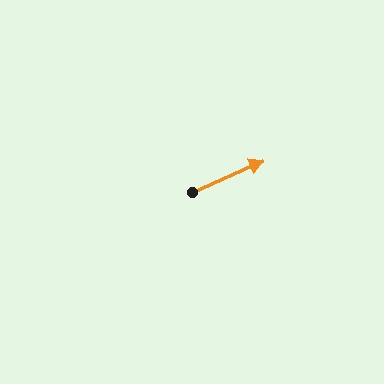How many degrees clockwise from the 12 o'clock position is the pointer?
Approximately 66 degrees.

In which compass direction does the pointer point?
Northeast.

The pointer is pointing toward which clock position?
Roughly 2 o'clock.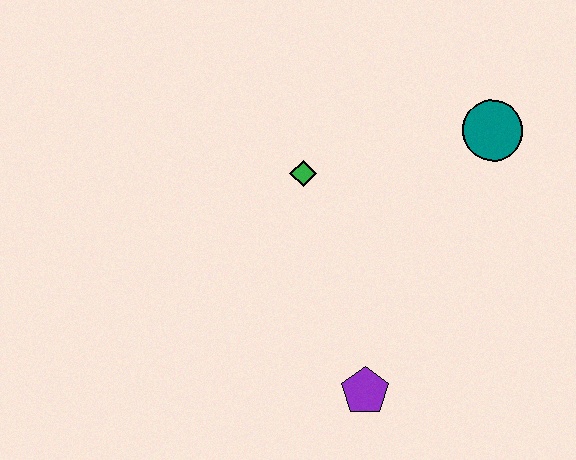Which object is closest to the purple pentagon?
The green diamond is closest to the purple pentagon.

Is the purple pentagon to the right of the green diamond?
Yes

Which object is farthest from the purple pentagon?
The teal circle is farthest from the purple pentagon.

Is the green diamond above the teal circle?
No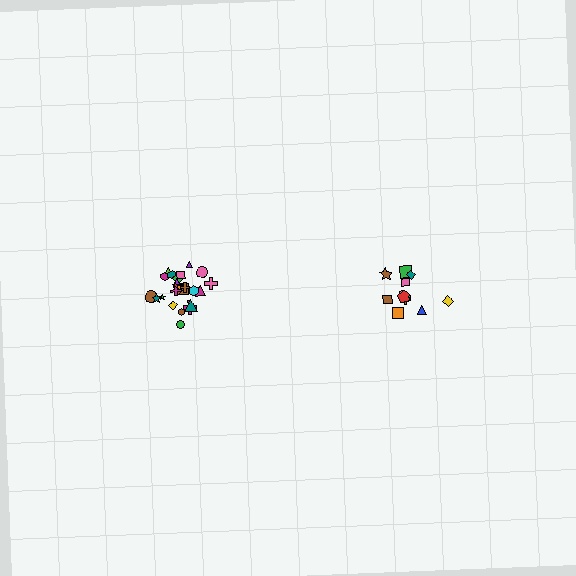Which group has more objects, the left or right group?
The left group.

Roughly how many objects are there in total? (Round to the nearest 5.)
Roughly 35 objects in total.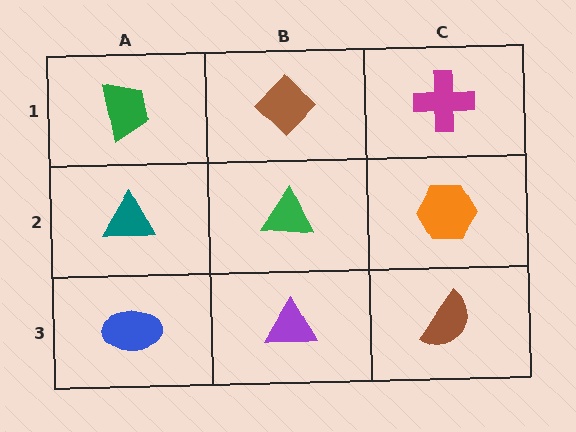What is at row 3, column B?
A purple triangle.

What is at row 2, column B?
A green triangle.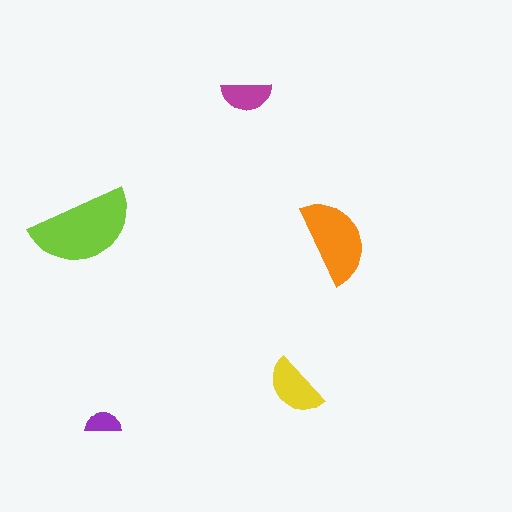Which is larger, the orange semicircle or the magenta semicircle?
The orange one.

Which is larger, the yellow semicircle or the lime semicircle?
The lime one.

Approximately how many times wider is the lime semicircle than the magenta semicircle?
About 2 times wider.